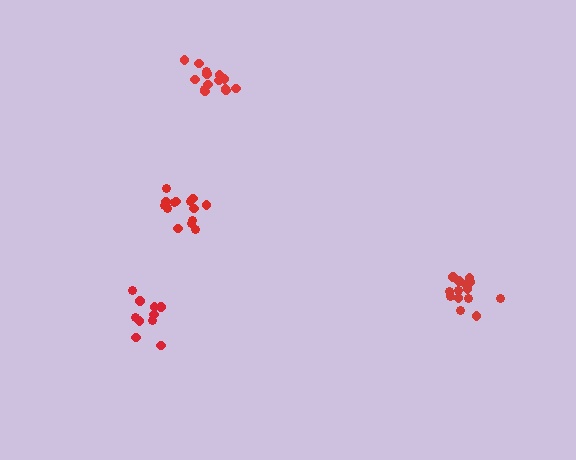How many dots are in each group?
Group 1: 14 dots, Group 2: 10 dots, Group 3: 14 dots, Group 4: 14 dots (52 total).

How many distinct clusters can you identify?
There are 4 distinct clusters.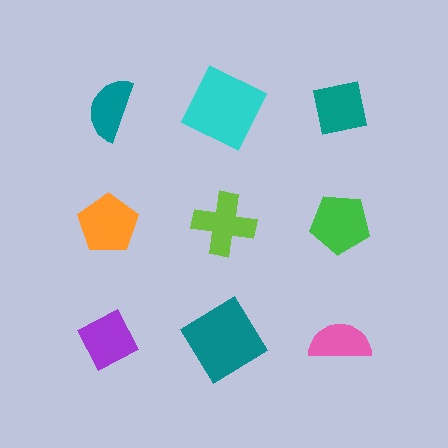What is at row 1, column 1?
A teal semicircle.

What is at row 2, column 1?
An orange pentagon.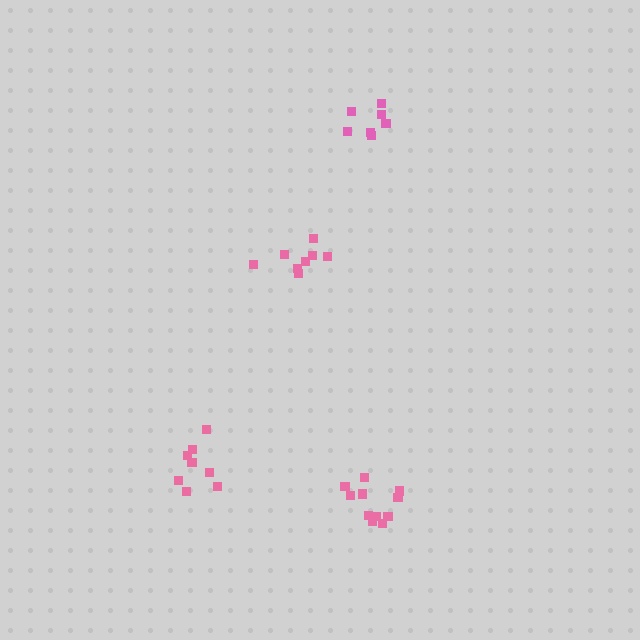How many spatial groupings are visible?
There are 4 spatial groupings.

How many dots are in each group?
Group 1: 7 dots, Group 2: 8 dots, Group 3: 8 dots, Group 4: 11 dots (34 total).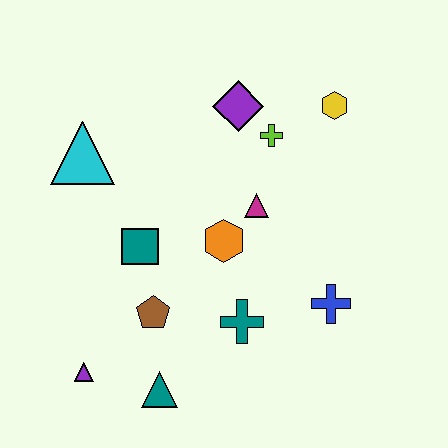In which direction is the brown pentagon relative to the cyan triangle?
The brown pentagon is below the cyan triangle.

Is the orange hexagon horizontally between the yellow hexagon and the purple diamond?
No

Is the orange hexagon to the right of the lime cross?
No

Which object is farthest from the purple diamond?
The purple triangle is farthest from the purple diamond.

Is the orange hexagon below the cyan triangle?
Yes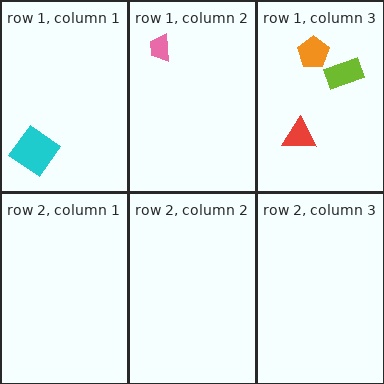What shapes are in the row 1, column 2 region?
The pink trapezoid.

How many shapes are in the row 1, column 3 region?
3.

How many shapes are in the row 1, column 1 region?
1.